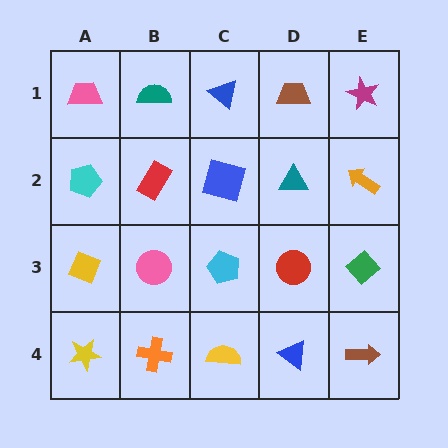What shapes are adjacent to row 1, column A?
A cyan pentagon (row 2, column A), a teal semicircle (row 1, column B).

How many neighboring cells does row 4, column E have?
2.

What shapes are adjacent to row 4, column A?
A yellow diamond (row 3, column A), an orange cross (row 4, column B).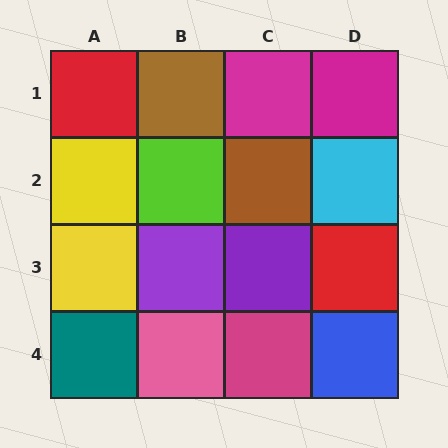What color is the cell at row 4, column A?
Teal.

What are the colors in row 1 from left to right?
Red, brown, magenta, magenta.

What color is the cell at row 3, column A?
Yellow.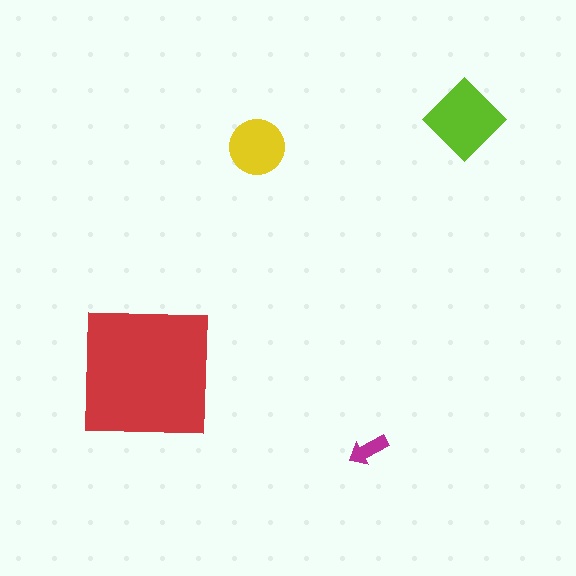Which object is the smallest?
The magenta arrow.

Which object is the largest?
The red square.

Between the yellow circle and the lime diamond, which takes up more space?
The lime diamond.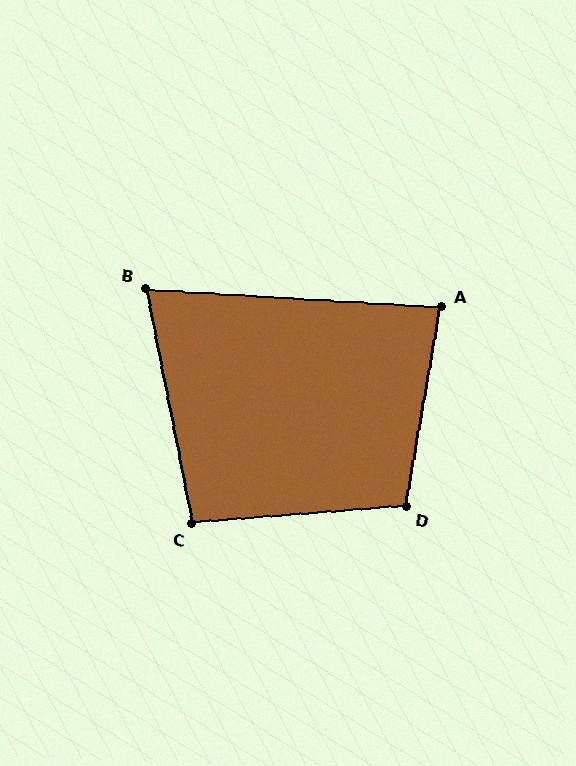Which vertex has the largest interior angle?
D, at approximately 105 degrees.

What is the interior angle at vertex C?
Approximately 96 degrees (obtuse).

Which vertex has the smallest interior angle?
B, at approximately 75 degrees.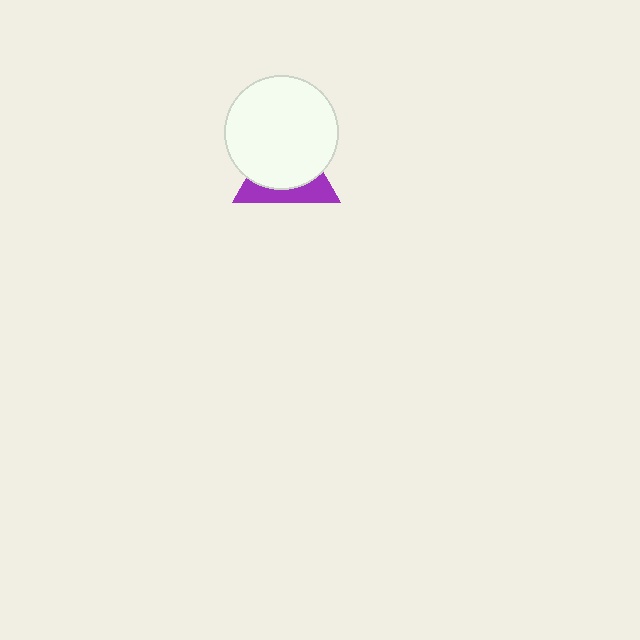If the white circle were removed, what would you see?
You would see the complete purple triangle.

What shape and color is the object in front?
The object in front is a white circle.